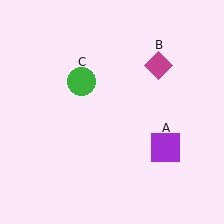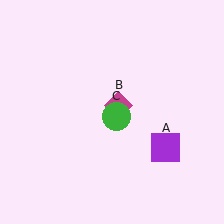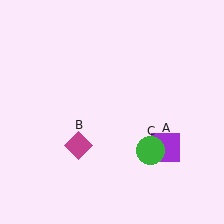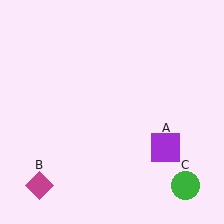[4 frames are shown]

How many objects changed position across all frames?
2 objects changed position: magenta diamond (object B), green circle (object C).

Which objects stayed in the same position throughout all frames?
Purple square (object A) remained stationary.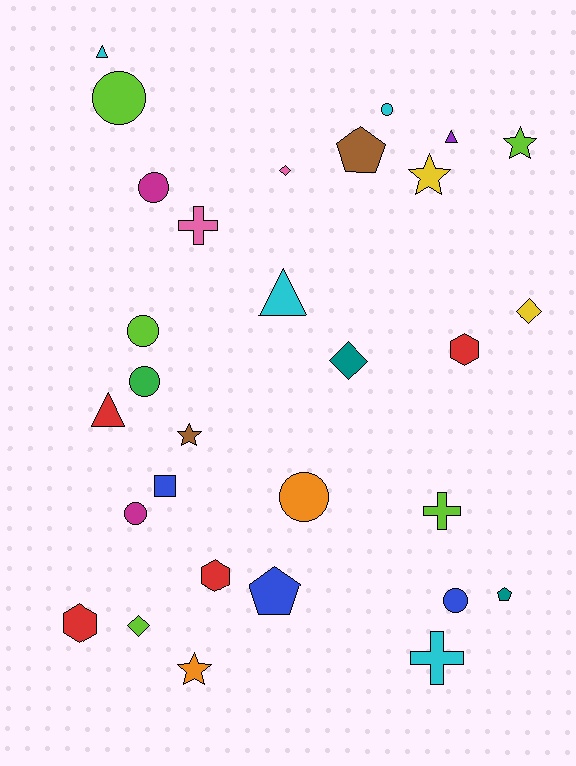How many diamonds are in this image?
There are 4 diamonds.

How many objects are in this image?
There are 30 objects.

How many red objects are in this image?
There are 4 red objects.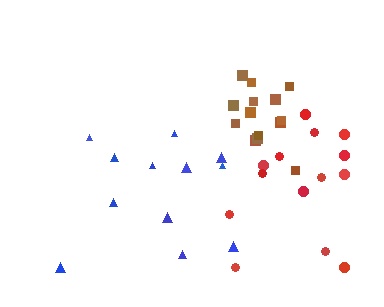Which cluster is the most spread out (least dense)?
Blue.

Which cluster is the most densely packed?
Brown.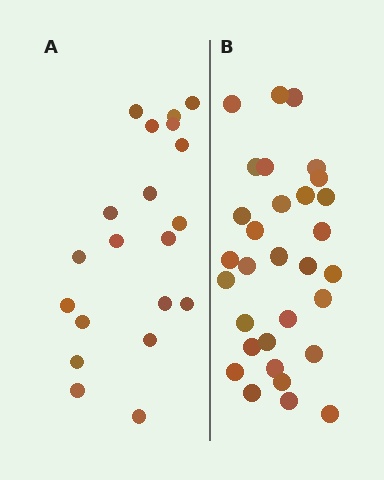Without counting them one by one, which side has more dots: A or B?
Region B (the right region) has more dots.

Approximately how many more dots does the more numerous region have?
Region B has roughly 12 or so more dots than region A.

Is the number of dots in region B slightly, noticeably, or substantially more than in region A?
Region B has substantially more. The ratio is roughly 1.6 to 1.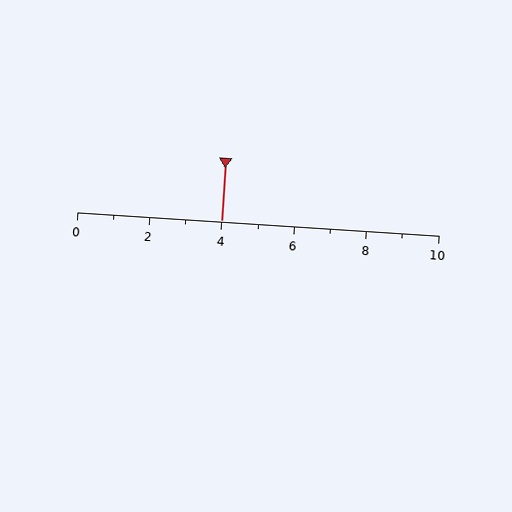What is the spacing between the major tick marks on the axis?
The major ticks are spaced 2 apart.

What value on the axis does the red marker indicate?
The marker indicates approximately 4.